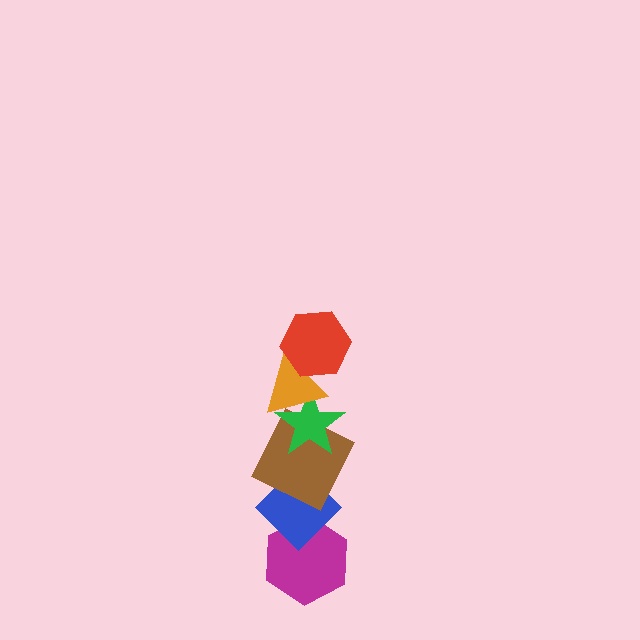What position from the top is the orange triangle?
The orange triangle is 2nd from the top.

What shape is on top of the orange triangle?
The red hexagon is on top of the orange triangle.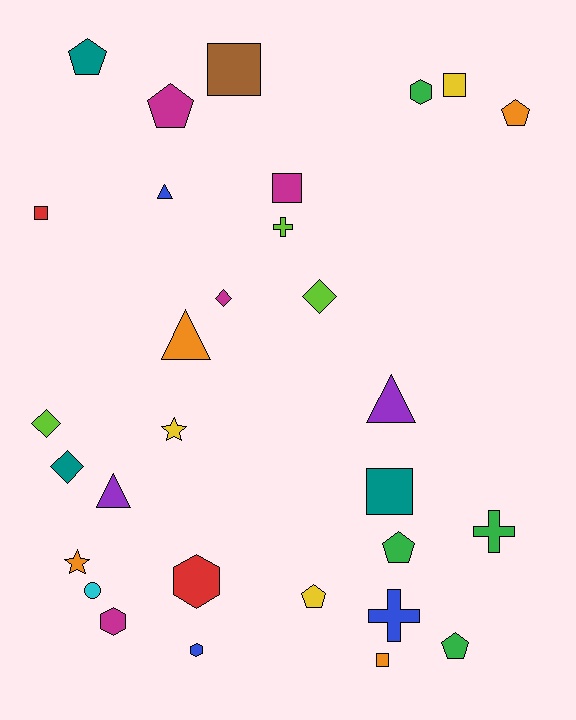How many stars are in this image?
There are 2 stars.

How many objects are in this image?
There are 30 objects.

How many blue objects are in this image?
There are 3 blue objects.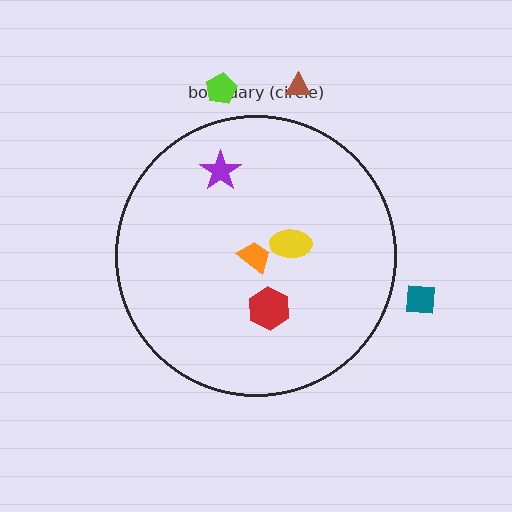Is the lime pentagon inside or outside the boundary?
Outside.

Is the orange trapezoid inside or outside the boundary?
Inside.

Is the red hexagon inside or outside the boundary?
Inside.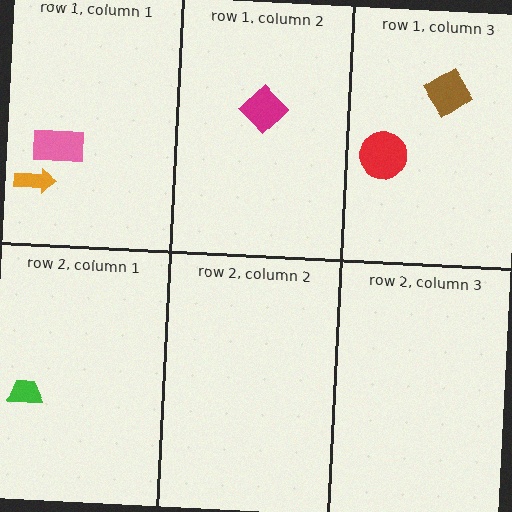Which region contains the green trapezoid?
The row 2, column 1 region.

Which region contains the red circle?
The row 1, column 3 region.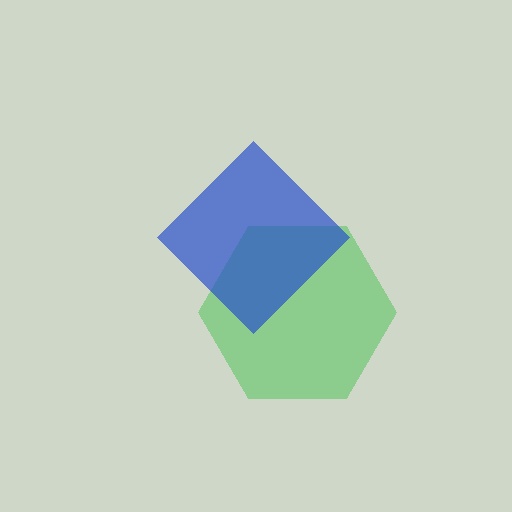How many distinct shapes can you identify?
There are 2 distinct shapes: a green hexagon, a blue diamond.